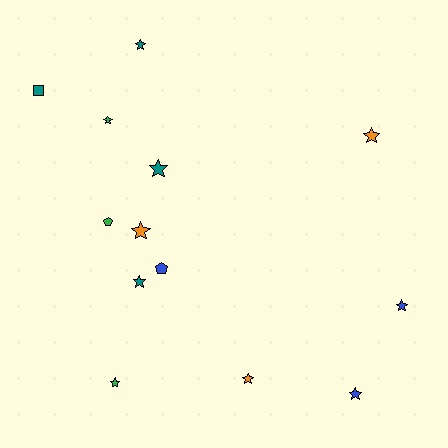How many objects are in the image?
There are 13 objects.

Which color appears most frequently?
Teal, with 4 objects.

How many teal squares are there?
There is 1 teal square.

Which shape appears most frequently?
Star, with 10 objects.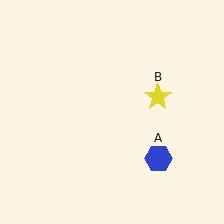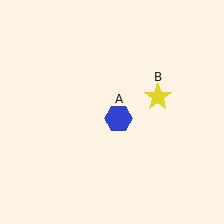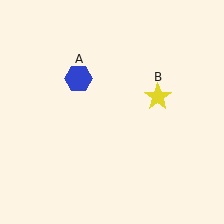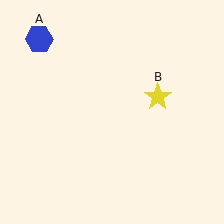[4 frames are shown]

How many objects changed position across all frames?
1 object changed position: blue hexagon (object A).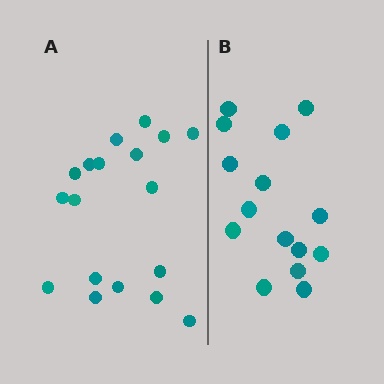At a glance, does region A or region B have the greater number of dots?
Region A (the left region) has more dots.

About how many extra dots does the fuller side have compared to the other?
Region A has just a few more — roughly 2 or 3 more dots than region B.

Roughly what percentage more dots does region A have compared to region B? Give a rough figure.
About 20% more.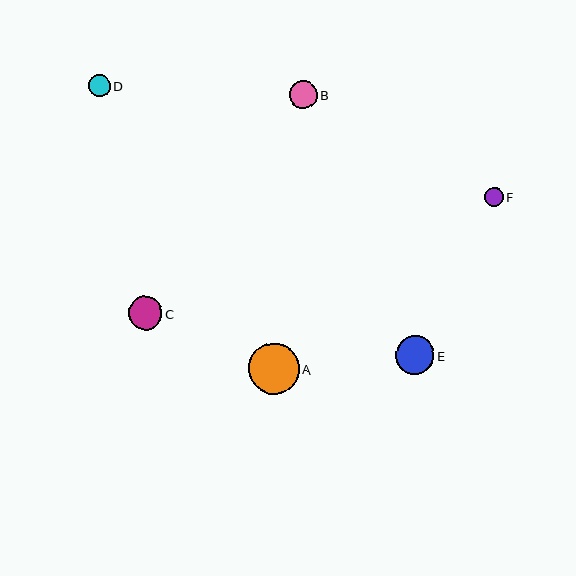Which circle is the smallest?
Circle F is the smallest with a size of approximately 19 pixels.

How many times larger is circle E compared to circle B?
Circle E is approximately 1.4 times the size of circle B.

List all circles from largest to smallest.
From largest to smallest: A, E, C, B, D, F.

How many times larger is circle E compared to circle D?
Circle E is approximately 1.8 times the size of circle D.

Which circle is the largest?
Circle A is the largest with a size of approximately 51 pixels.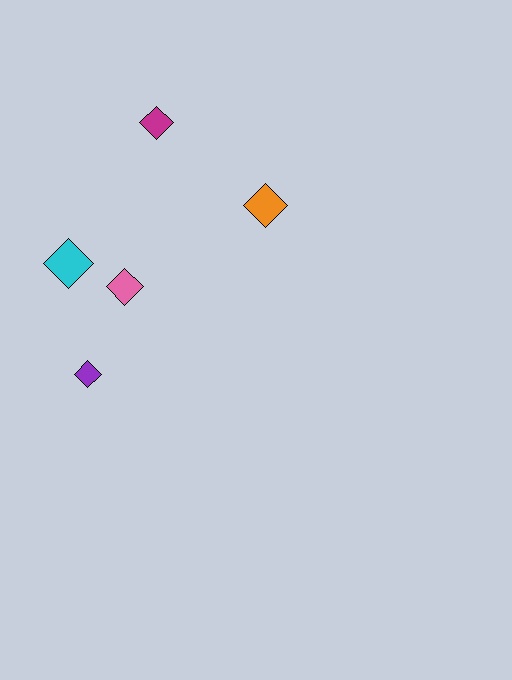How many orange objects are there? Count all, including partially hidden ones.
There is 1 orange object.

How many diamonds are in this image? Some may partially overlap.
There are 5 diamonds.